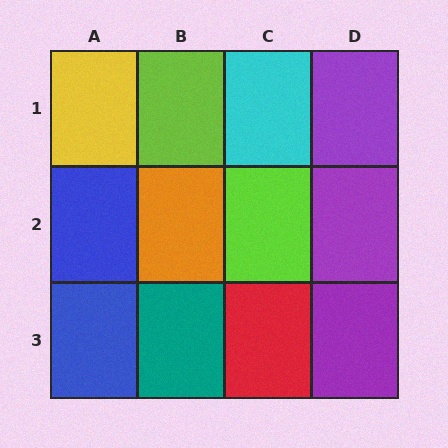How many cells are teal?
1 cell is teal.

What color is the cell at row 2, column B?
Orange.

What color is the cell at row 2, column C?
Lime.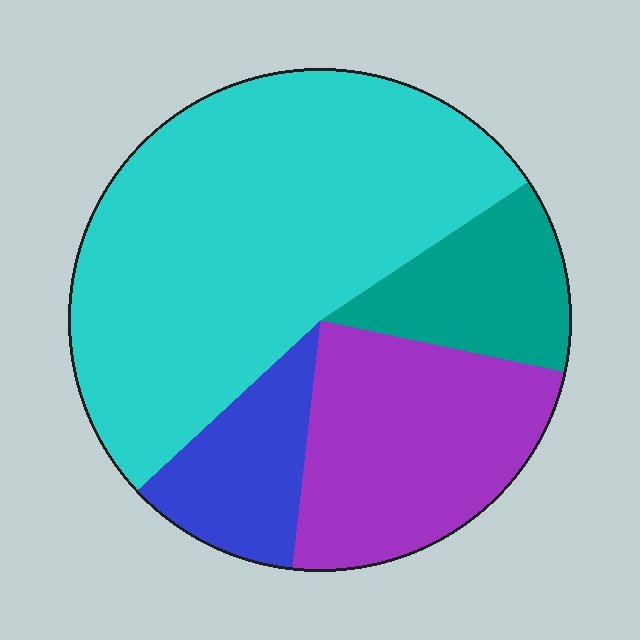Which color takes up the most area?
Cyan, at roughly 55%.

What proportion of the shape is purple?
Purple takes up between a sixth and a third of the shape.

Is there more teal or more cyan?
Cyan.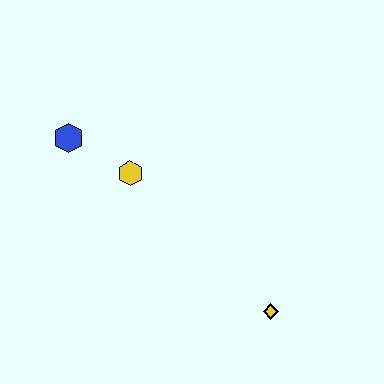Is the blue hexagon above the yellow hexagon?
Yes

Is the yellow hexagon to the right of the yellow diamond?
No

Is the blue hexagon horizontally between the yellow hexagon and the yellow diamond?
No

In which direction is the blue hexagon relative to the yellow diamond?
The blue hexagon is to the left of the yellow diamond.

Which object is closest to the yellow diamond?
The yellow hexagon is closest to the yellow diamond.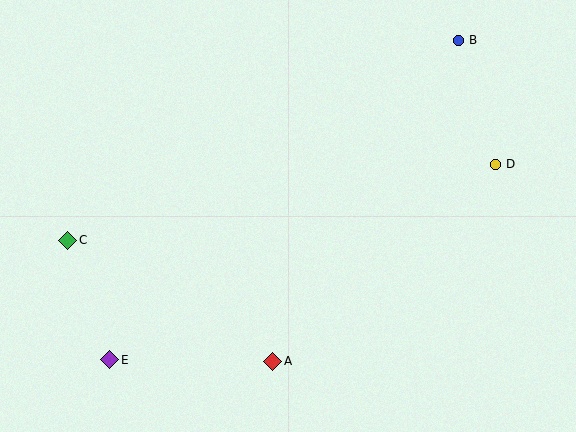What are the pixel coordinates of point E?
Point E is at (110, 360).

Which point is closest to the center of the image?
Point A at (273, 361) is closest to the center.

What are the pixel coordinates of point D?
Point D is at (495, 164).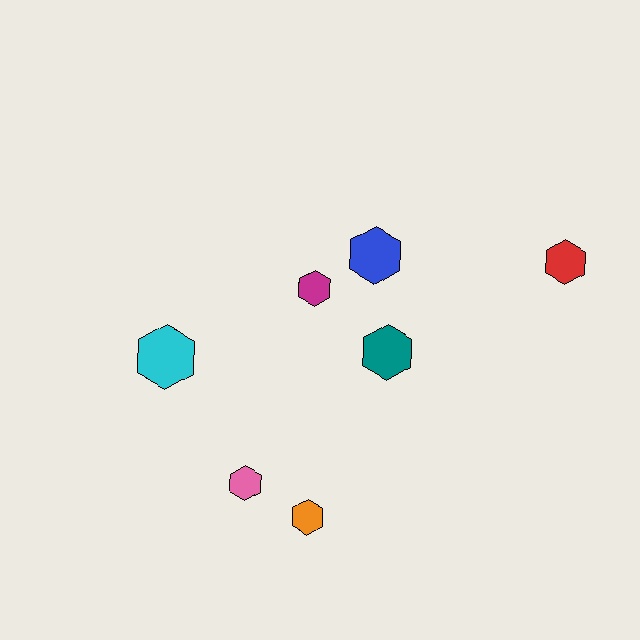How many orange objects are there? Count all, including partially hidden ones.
There is 1 orange object.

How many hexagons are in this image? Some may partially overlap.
There are 7 hexagons.